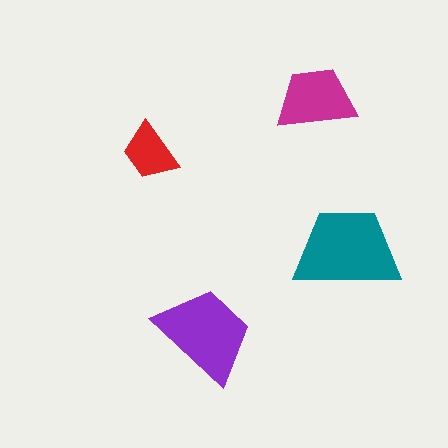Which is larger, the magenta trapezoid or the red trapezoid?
The magenta one.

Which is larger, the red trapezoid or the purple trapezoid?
The purple one.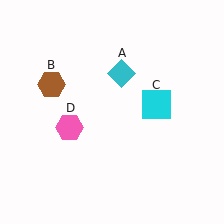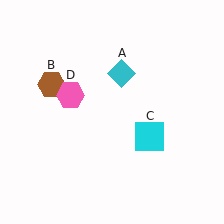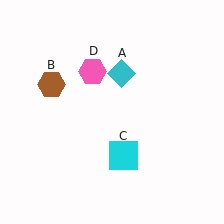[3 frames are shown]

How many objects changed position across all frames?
2 objects changed position: cyan square (object C), pink hexagon (object D).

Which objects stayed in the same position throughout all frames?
Cyan diamond (object A) and brown hexagon (object B) remained stationary.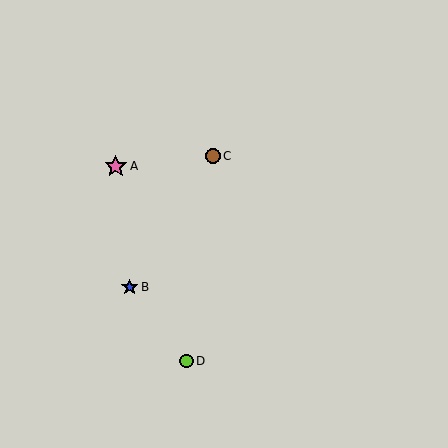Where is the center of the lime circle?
The center of the lime circle is at (186, 361).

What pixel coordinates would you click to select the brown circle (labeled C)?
Click at (213, 156) to select the brown circle C.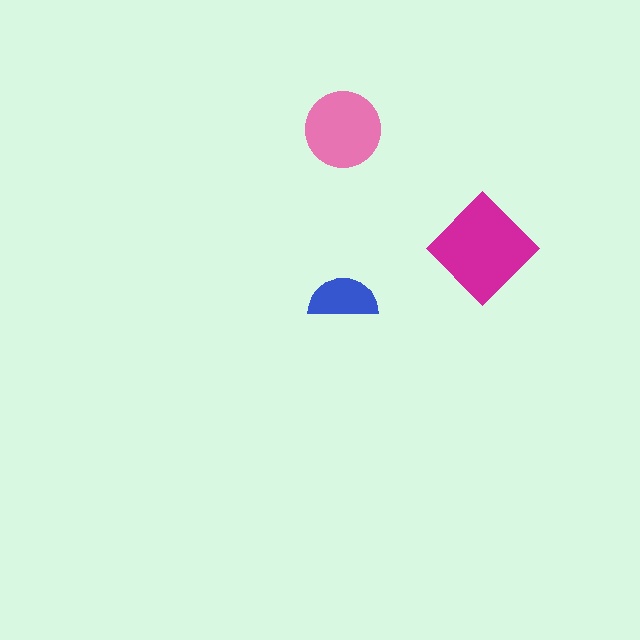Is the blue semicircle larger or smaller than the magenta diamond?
Smaller.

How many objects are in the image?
There are 3 objects in the image.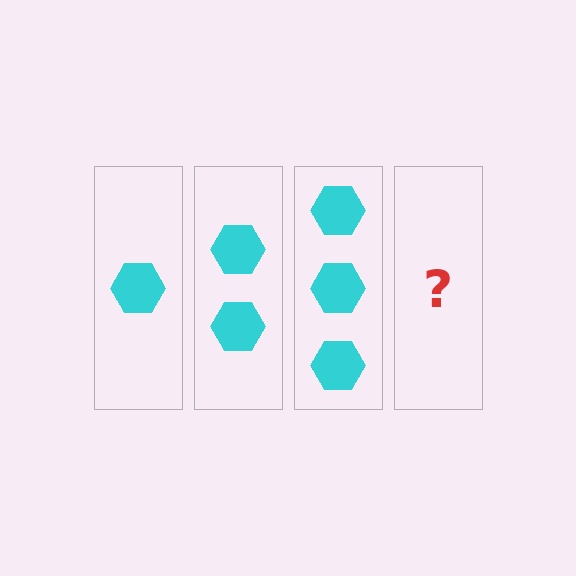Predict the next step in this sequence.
The next step is 4 hexagons.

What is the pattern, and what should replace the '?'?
The pattern is that each step adds one more hexagon. The '?' should be 4 hexagons.